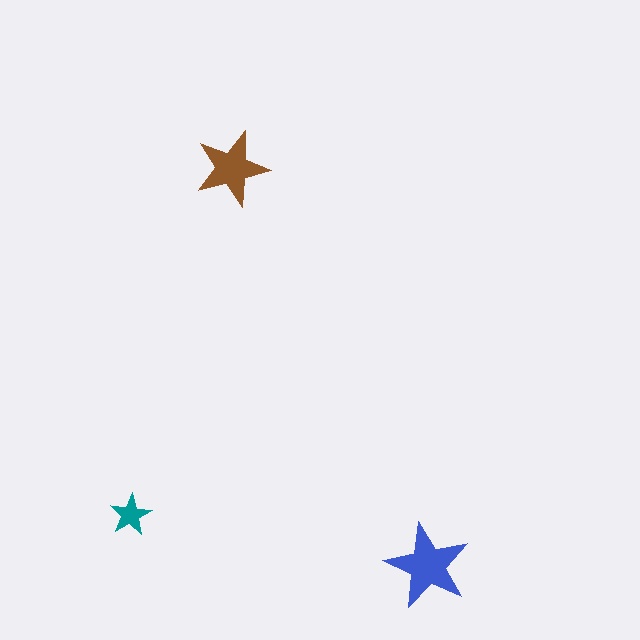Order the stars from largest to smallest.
the blue one, the brown one, the teal one.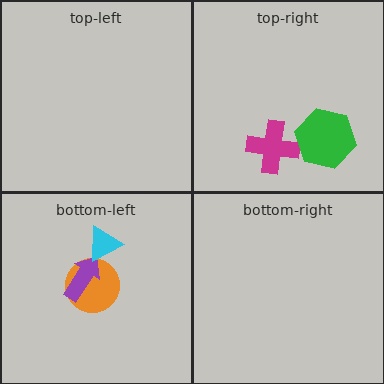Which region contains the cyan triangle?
The bottom-left region.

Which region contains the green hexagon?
The top-right region.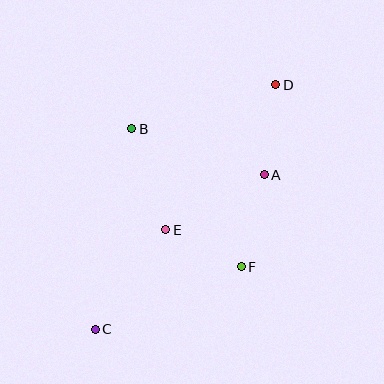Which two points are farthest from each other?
Points C and D are farthest from each other.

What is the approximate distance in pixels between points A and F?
The distance between A and F is approximately 95 pixels.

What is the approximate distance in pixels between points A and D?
The distance between A and D is approximately 91 pixels.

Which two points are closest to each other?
Points E and F are closest to each other.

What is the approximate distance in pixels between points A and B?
The distance between A and B is approximately 140 pixels.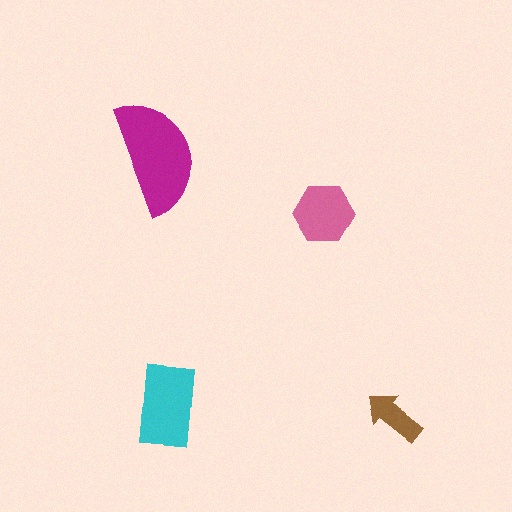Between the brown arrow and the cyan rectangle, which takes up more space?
The cyan rectangle.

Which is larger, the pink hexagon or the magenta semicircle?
The magenta semicircle.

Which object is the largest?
The magenta semicircle.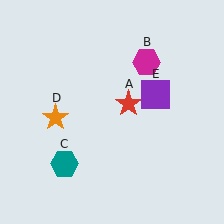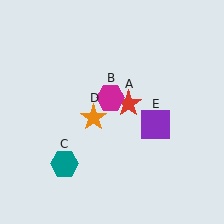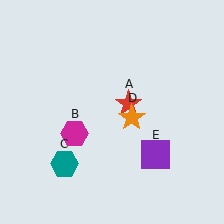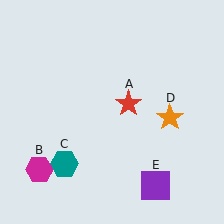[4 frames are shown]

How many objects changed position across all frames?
3 objects changed position: magenta hexagon (object B), orange star (object D), purple square (object E).